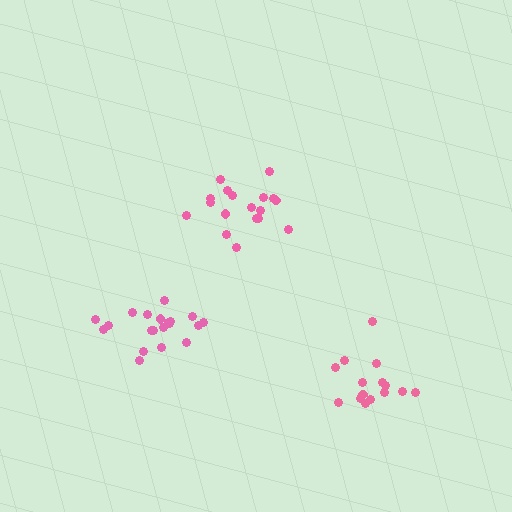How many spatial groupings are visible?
There are 3 spatial groupings.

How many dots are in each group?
Group 1: 15 dots, Group 2: 18 dots, Group 3: 20 dots (53 total).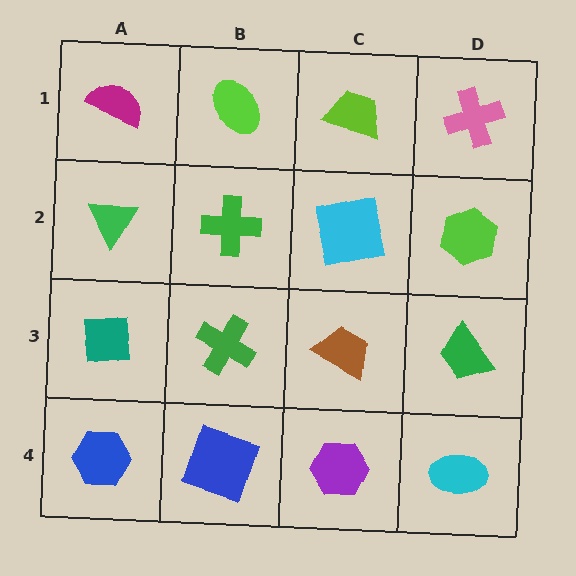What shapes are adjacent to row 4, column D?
A green trapezoid (row 3, column D), a purple hexagon (row 4, column C).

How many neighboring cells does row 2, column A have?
3.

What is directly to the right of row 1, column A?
A lime ellipse.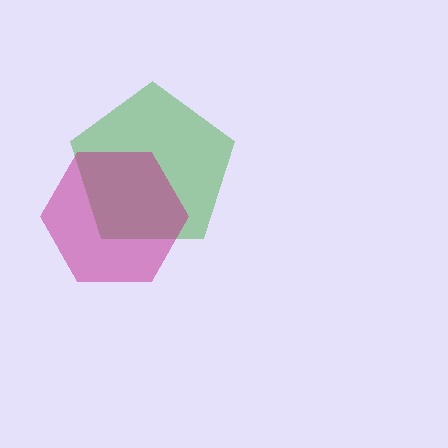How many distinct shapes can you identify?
There are 2 distinct shapes: a green pentagon, a magenta hexagon.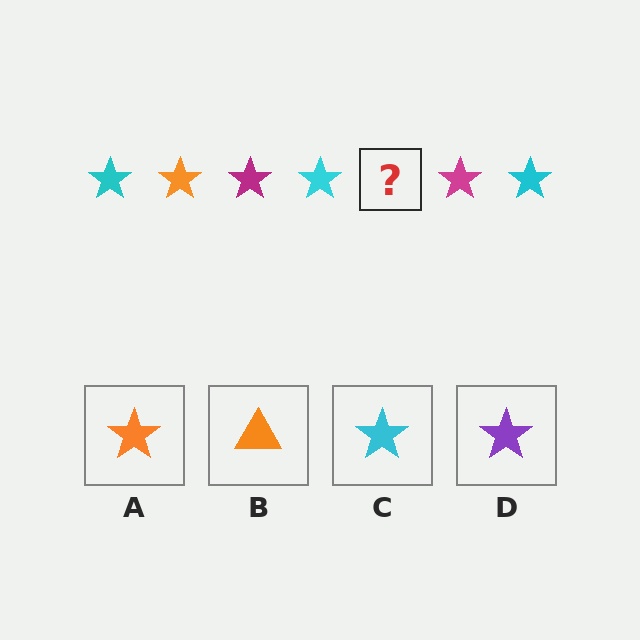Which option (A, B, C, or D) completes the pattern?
A.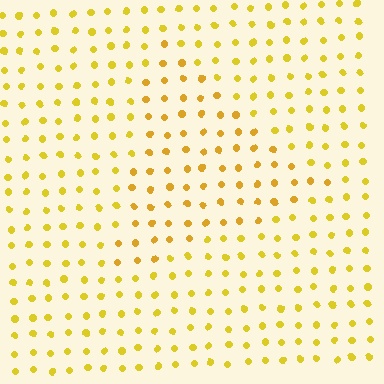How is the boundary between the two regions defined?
The boundary is defined purely by a slight shift in hue (about 13 degrees). Spacing, size, and orientation are identical on both sides.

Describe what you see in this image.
The image is filled with small yellow elements in a uniform arrangement. A triangle-shaped region is visible where the elements are tinted to a slightly different hue, forming a subtle color boundary.